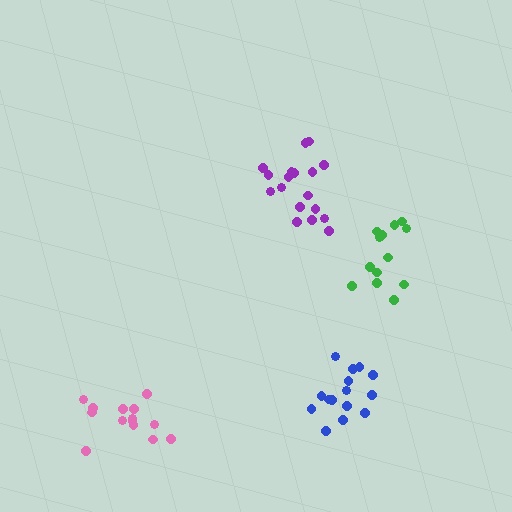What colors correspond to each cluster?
The clusters are colored: blue, green, pink, purple.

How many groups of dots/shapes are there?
There are 4 groups.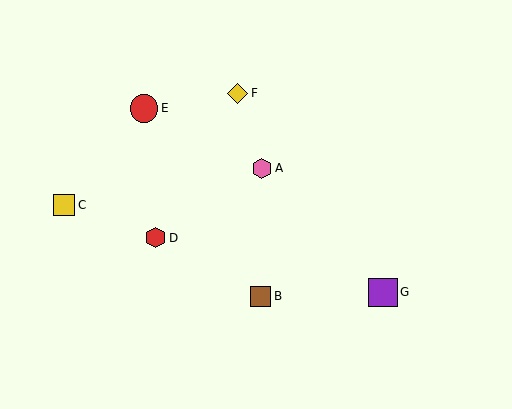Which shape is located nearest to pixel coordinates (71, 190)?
The yellow square (labeled C) at (64, 205) is nearest to that location.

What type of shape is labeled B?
Shape B is a brown square.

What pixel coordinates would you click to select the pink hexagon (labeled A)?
Click at (262, 168) to select the pink hexagon A.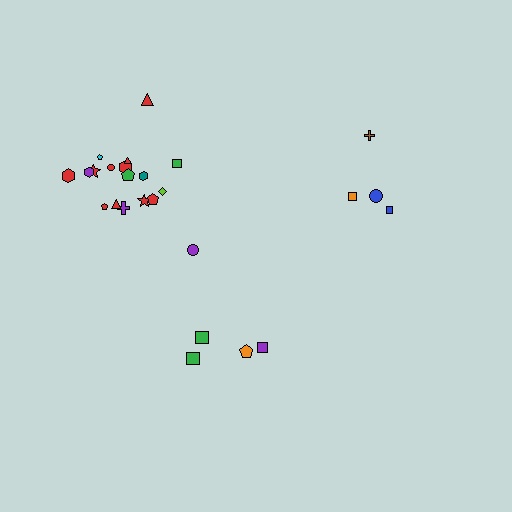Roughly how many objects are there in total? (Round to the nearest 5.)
Roughly 25 objects in total.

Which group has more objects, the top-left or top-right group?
The top-left group.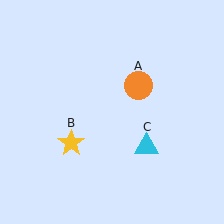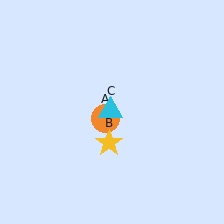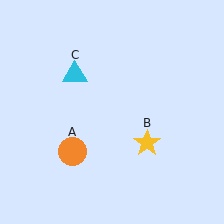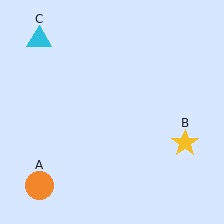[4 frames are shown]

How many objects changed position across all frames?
3 objects changed position: orange circle (object A), yellow star (object B), cyan triangle (object C).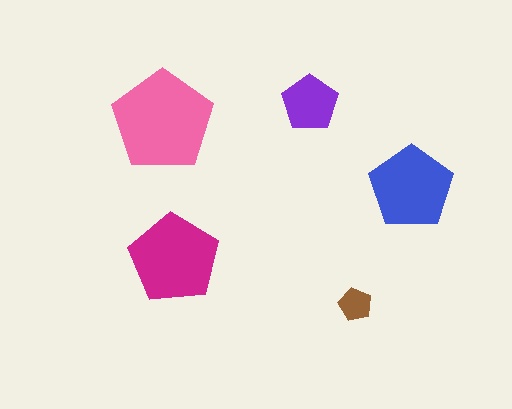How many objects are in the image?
There are 5 objects in the image.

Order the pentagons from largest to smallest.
the pink one, the magenta one, the blue one, the purple one, the brown one.